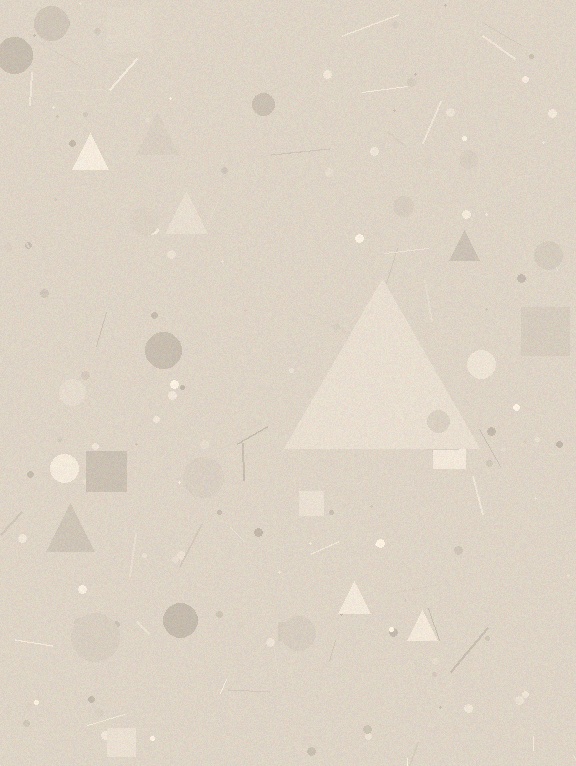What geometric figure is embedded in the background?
A triangle is embedded in the background.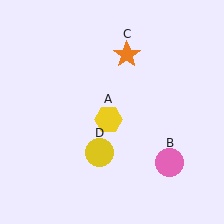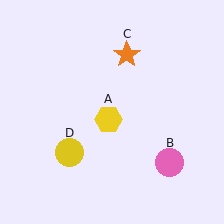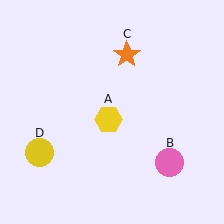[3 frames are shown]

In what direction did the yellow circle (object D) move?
The yellow circle (object D) moved left.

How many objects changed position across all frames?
1 object changed position: yellow circle (object D).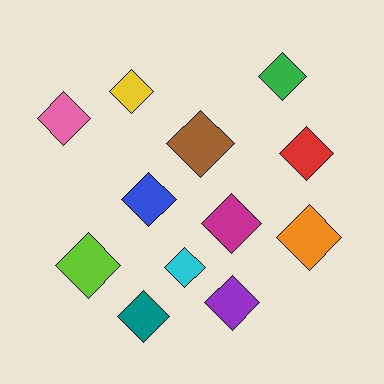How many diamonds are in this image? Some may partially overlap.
There are 12 diamonds.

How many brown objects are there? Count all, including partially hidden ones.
There is 1 brown object.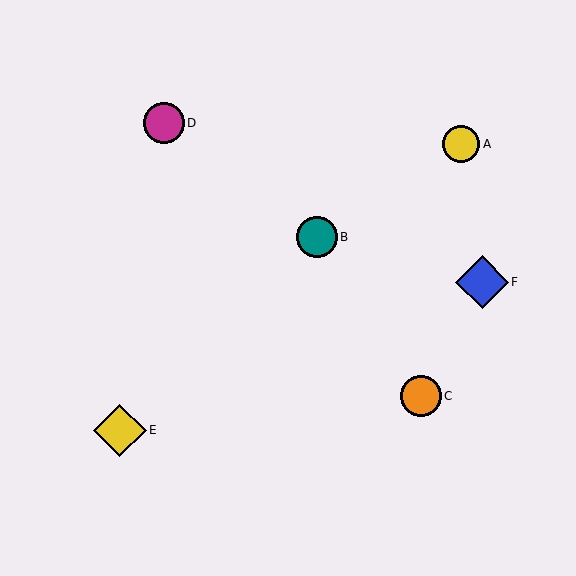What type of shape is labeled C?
Shape C is an orange circle.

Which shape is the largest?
The yellow diamond (labeled E) is the largest.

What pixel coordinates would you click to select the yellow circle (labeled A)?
Click at (461, 144) to select the yellow circle A.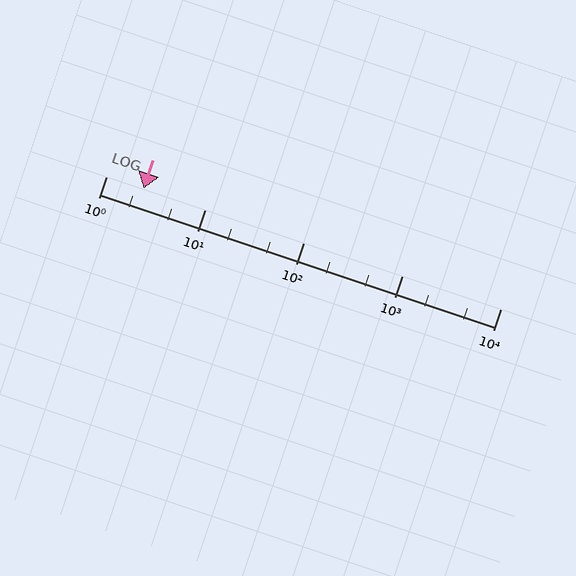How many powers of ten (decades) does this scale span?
The scale spans 4 decades, from 1 to 10000.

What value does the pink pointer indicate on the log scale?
The pointer indicates approximately 2.4.